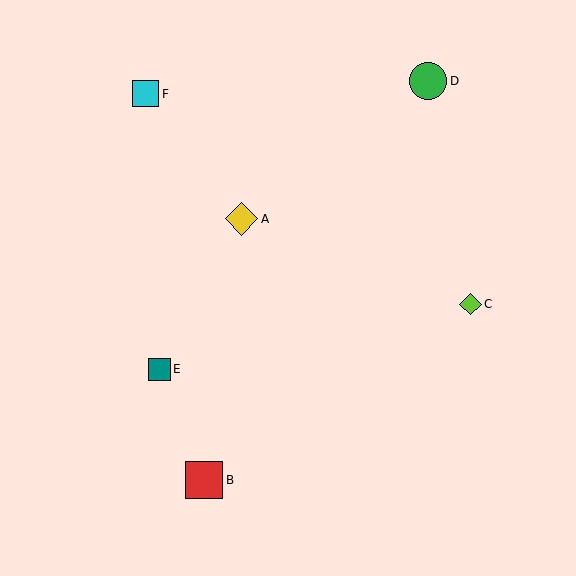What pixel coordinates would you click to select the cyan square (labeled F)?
Click at (146, 94) to select the cyan square F.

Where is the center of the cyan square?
The center of the cyan square is at (146, 94).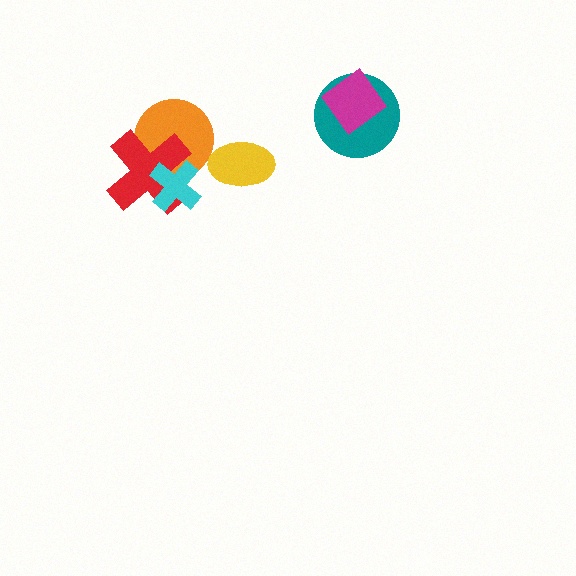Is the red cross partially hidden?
Yes, it is partially covered by another shape.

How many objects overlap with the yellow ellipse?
0 objects overlap with the yellow ellipse.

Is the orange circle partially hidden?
Yes, it is partially covered by another shape.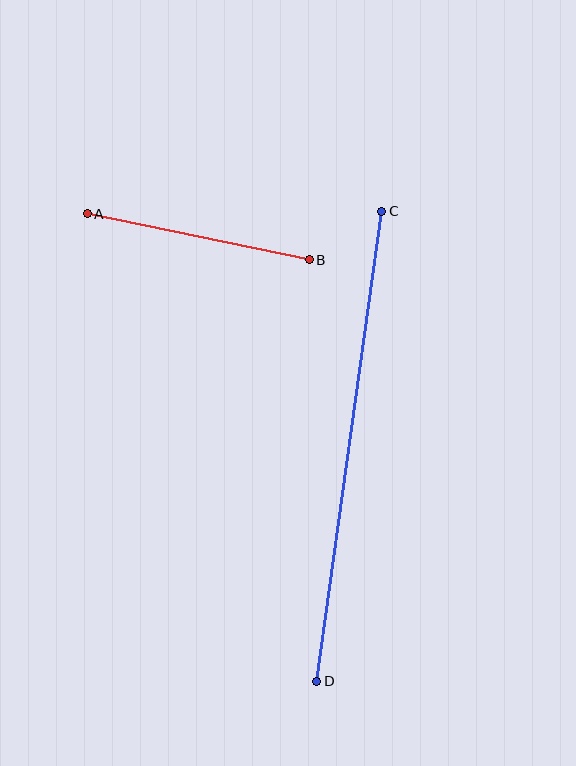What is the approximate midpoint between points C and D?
The midpoint is at approximately (349, 446) pixels.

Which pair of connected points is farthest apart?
Points C and D are farthest apart.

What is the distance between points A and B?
The distance is approximately 227 pixels.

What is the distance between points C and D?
The distance is approximately 474 pixels.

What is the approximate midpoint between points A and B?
The midpoint is at approximately (198, 237) pixels.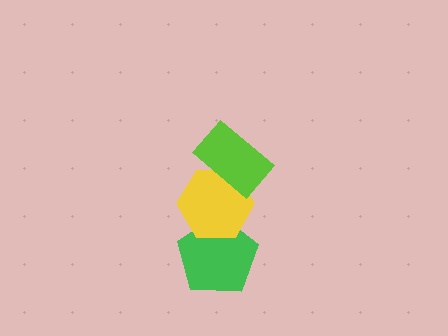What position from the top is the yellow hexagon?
The yellow hexagon is 2nd from the top.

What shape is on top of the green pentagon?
The yellow hexagon is on top of the green pentagon.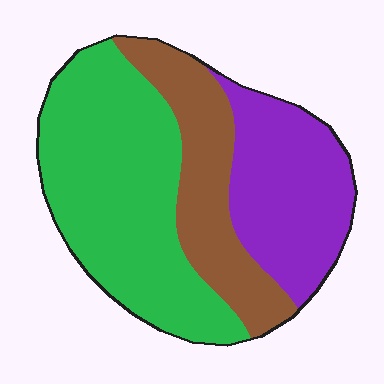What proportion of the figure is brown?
Brown covers around 25% of the figure.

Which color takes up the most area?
Green, at roughly 45%.